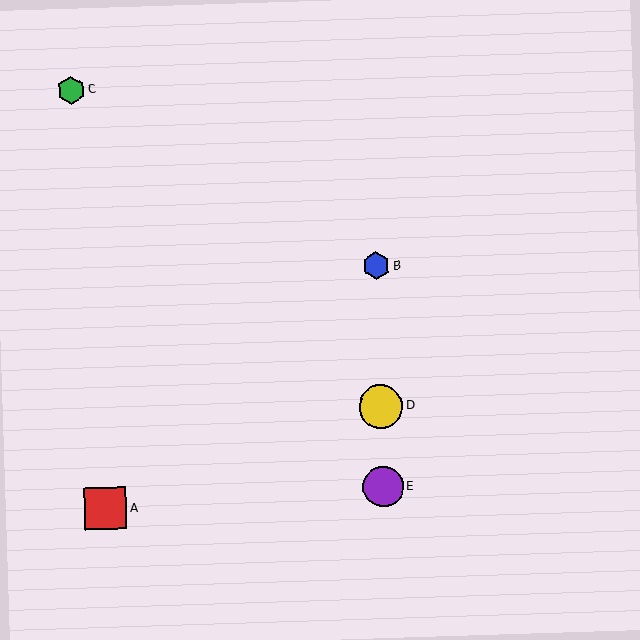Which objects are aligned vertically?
Objects B, D, E are aligned vertically.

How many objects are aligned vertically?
3 objects (B, D, E) are aligned vertically.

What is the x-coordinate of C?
Object C is at x≈71.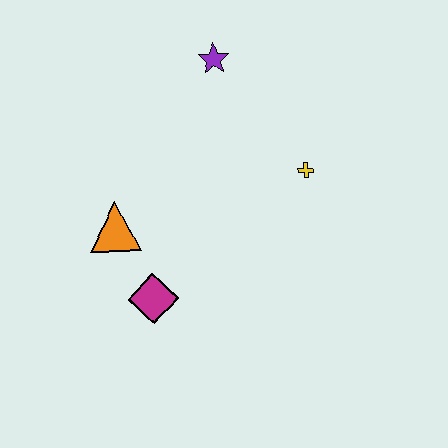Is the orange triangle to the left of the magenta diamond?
Yes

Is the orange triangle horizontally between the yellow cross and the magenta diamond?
No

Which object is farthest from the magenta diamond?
The purple star is farthest from the magenta diamond.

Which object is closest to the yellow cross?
The purple star is closest to the yellow cross.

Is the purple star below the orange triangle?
No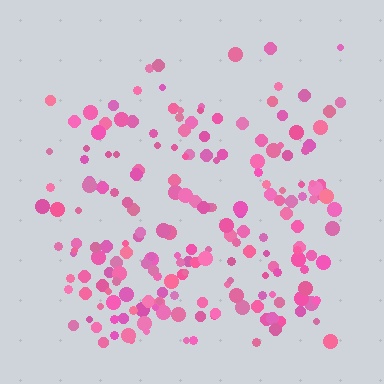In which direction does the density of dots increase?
From top to bottom, with the bottom side densest.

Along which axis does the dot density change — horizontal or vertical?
Vertical.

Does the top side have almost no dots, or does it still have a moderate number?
Still a moderate number, just noticeably fewer than the bottom.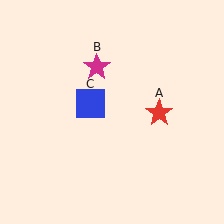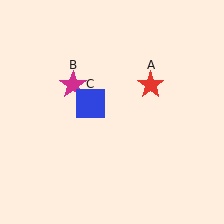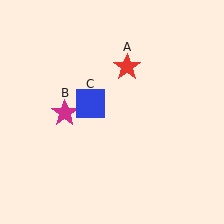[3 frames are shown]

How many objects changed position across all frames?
2 objects changed position: red star (object A), magenta star (object B).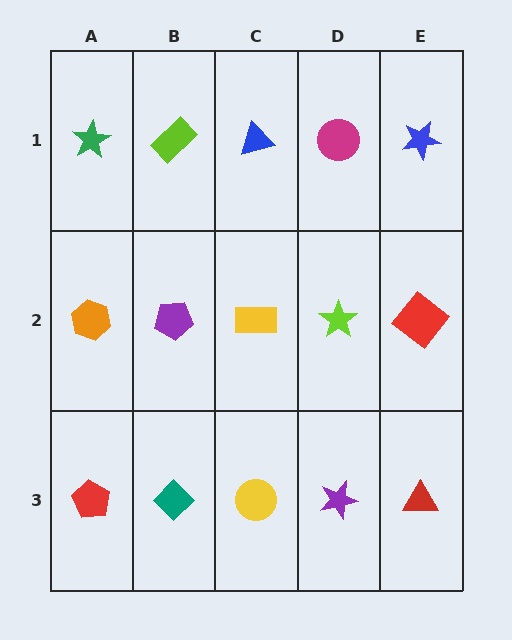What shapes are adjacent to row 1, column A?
An orange hexagon (row 2, column A), a lime rectangle (row 1, column B).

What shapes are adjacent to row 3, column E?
A red diamond (row 2, column E), a purple star (row 3, column D).